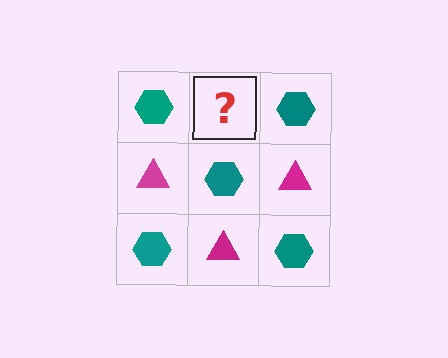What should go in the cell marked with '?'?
The missing cell should contain a magenta triangle.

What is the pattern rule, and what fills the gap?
The rule is that it alternates teal hexagon and magenta triangle in a checkerboard pattern. The gap should be filled with a magenta triangle.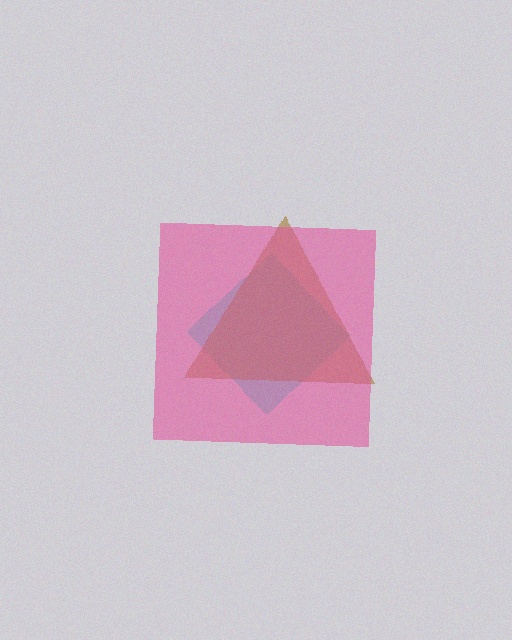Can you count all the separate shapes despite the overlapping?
Yes, there are 3 separate shapes.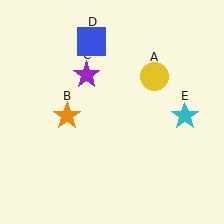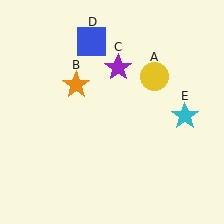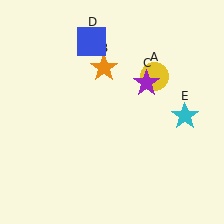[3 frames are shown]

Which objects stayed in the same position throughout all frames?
Yellow circle (object A) and blue square (object D) and cyan star (object E) remained stationary.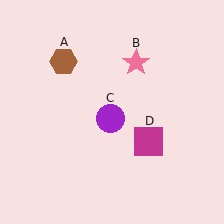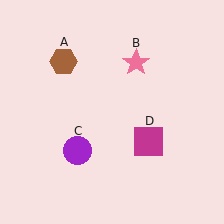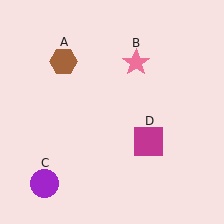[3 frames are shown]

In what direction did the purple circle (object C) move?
The purple circle (object C) moved down and to the left.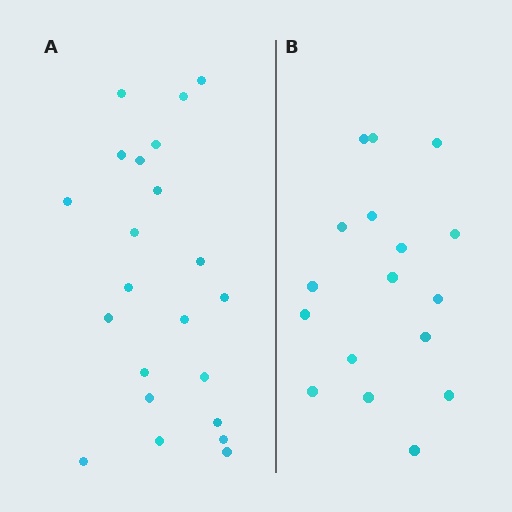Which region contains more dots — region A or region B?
Region A (the left region) has more dots.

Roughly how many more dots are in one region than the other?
Region A has about 5 more dots than region B.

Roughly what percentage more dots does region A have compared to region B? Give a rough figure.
About 30% more.